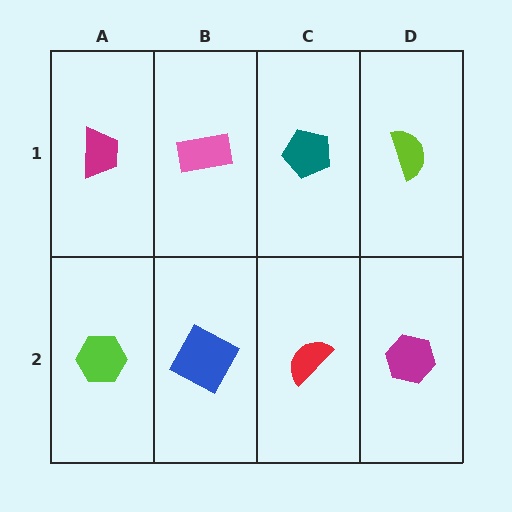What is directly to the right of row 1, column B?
A teal pentagon.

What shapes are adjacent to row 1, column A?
A lime hexagon (row 2, column A), a pink rectangle (row 1, column B).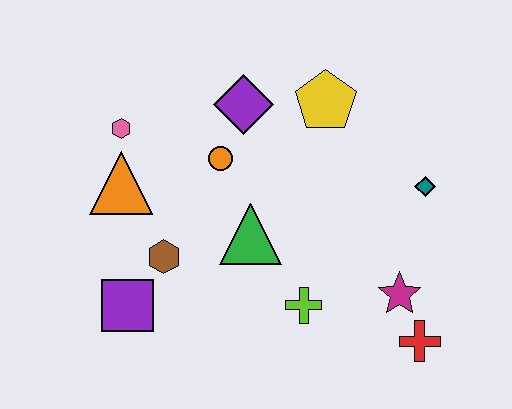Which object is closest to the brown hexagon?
The purple square is closest to the brown hexagon.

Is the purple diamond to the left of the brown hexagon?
No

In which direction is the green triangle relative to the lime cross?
The green triangle is above the lime cross.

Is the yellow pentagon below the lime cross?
No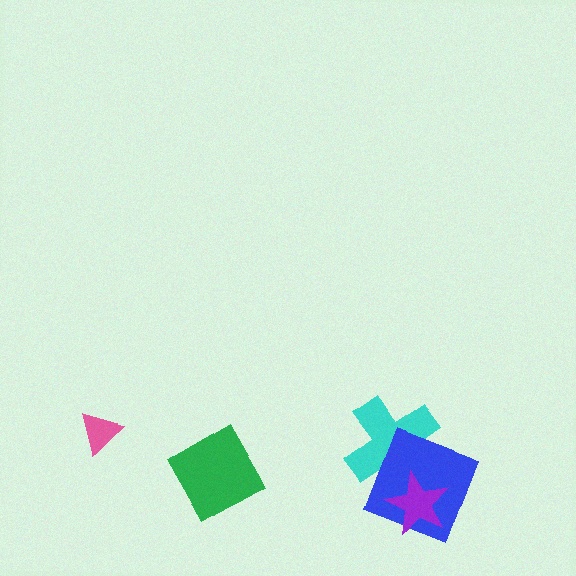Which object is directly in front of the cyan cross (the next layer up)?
The blue square is directly in front of the cyan cross.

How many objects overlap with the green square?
0 objects overlap with the green square.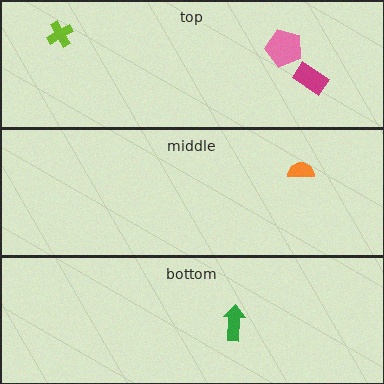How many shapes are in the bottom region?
1.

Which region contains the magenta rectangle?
The top region.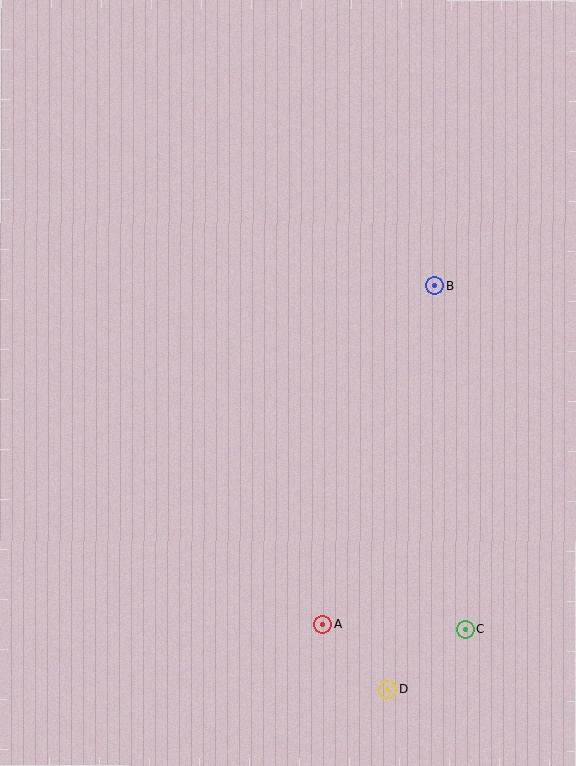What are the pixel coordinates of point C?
Point C is at (465, 629).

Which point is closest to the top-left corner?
Point B is closest to the top-left corner.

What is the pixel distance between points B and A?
The distance between B and A is 357 pixels.